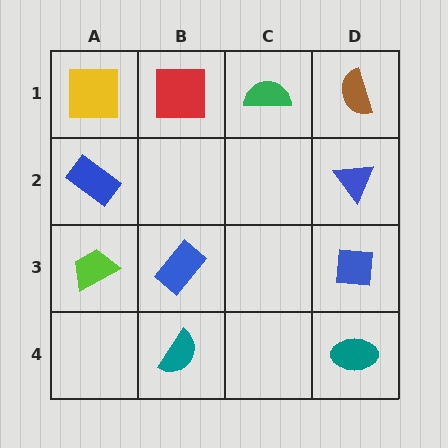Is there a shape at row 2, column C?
No, that cell is empty.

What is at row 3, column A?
A lime trapezoid.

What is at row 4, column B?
A teal semicircle.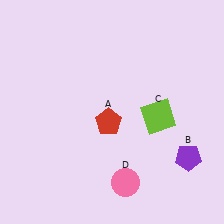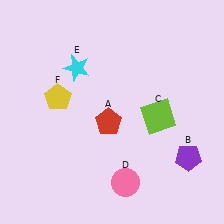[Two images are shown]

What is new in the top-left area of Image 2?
A yellow pentagon (F) was added in the top-left area of Image 2.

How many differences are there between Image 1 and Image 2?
There are 2 differences between the two images.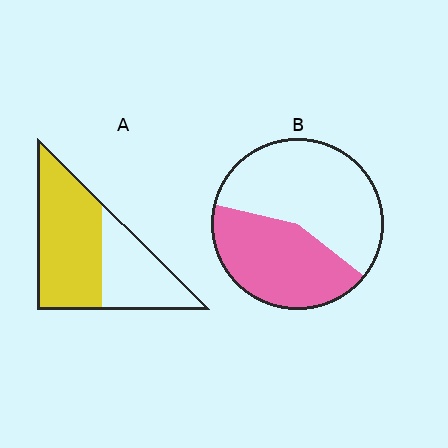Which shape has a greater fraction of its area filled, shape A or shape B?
Shape A.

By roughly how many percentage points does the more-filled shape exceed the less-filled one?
By roughly 20 percentage points (A over B).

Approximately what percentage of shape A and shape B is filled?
A is approximately 60% and B is approximately 45%.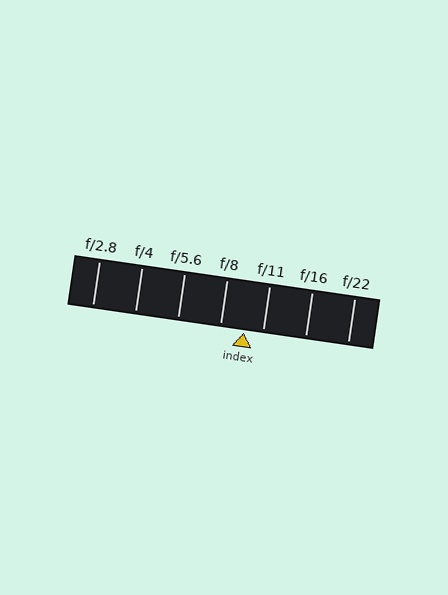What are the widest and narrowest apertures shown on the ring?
The widest aperture shown is f/2.8 and the narrowest is f/22.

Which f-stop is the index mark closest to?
The index mark is closest to f/11.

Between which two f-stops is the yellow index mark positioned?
The index mark is between f/8 and f/11.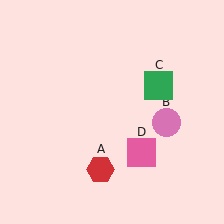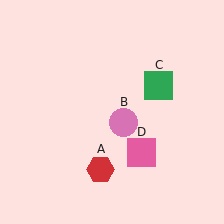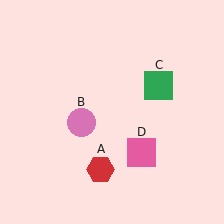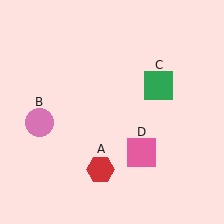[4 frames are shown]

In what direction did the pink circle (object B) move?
The pink circle (object B) moved left.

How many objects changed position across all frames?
1 object changed position: pink circle (object B).